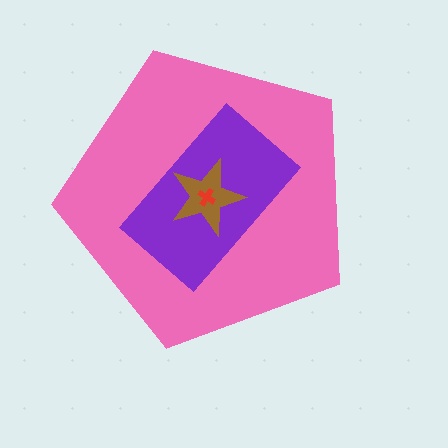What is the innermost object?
The red cross.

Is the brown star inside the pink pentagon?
Yes.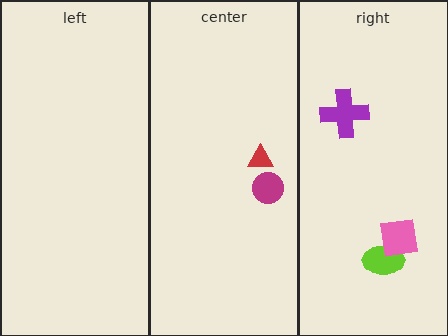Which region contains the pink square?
The right region.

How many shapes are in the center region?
2.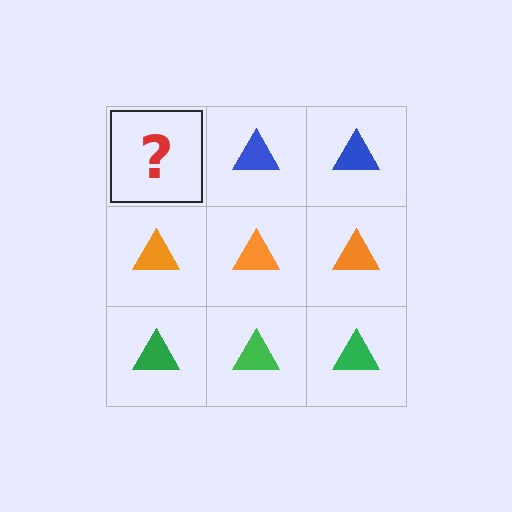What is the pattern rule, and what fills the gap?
The rule is that each row has a consistent color. The gap should be filled with a blue triangle.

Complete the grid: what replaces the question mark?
The question mark should be replaced with a blue triangle.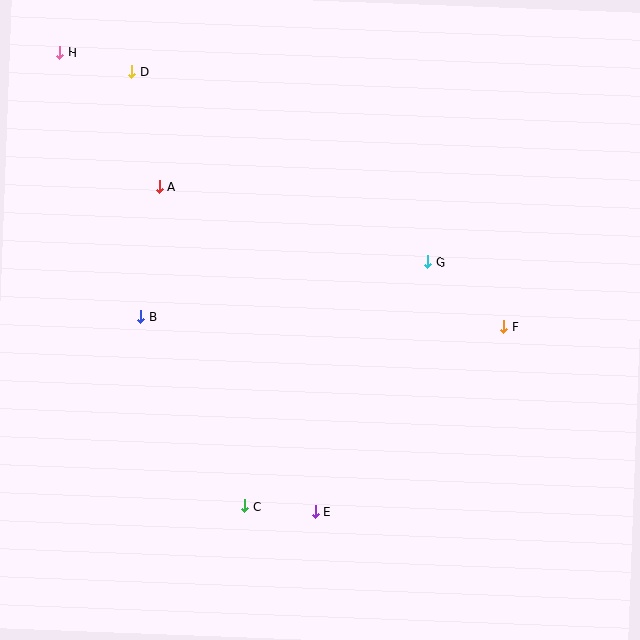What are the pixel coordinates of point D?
Point D is at (132, 71).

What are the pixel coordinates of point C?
Point C is at (245, 506).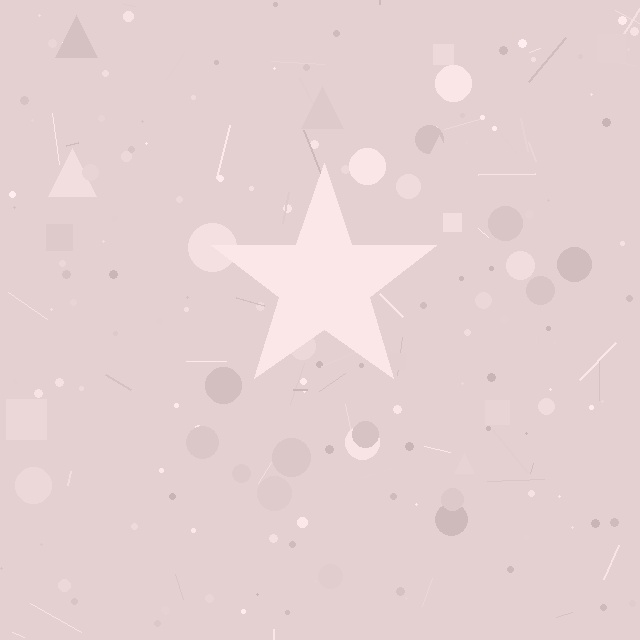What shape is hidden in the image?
A star is hidden in the image.